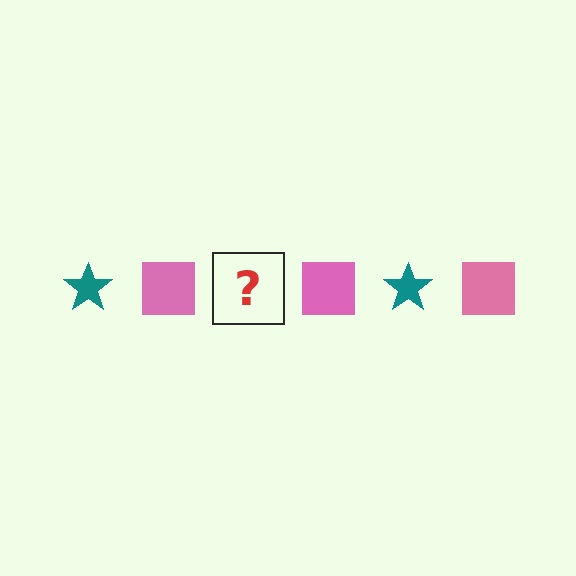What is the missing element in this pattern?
The missing element is a teal star.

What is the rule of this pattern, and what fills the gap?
The rule is that the pattern alternates between teal star and pink square. The gap should be filled with a teal star.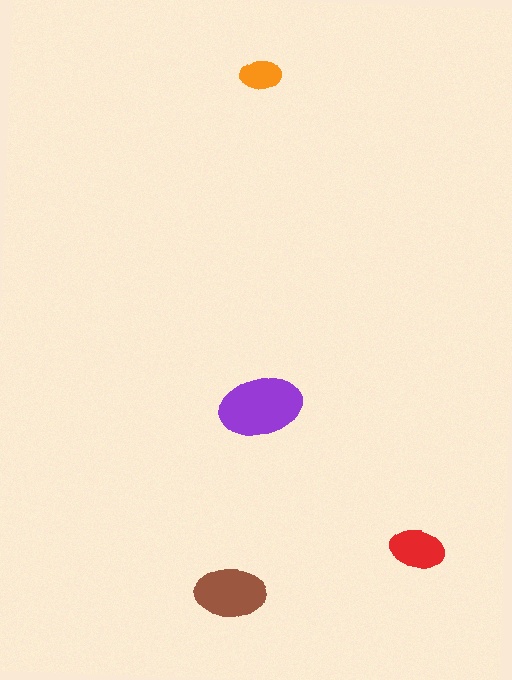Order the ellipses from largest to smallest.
the purple one, the brown one, the red one, the orange one.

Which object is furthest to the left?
The brown ellipse is leftmost.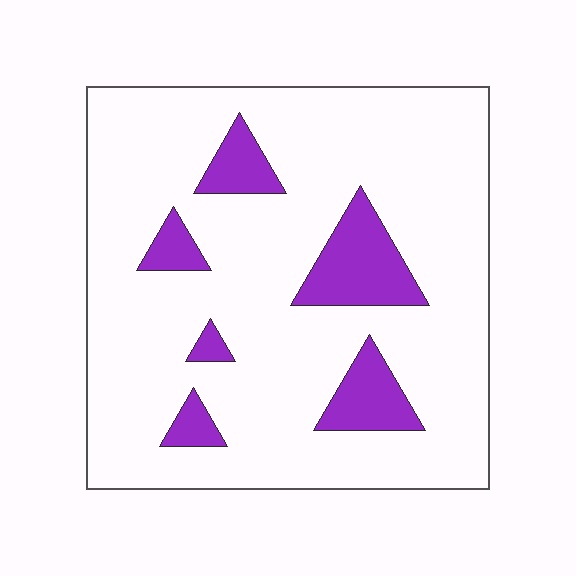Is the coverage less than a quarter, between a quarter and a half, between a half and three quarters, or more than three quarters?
Less than a quarter.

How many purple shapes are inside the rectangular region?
6.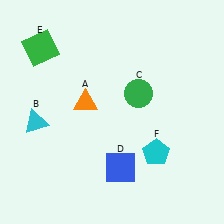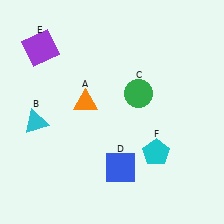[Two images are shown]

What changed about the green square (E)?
In Image 1, E is green. In Image 2, it changed to purple.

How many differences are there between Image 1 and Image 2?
There is 1 difference between the two images.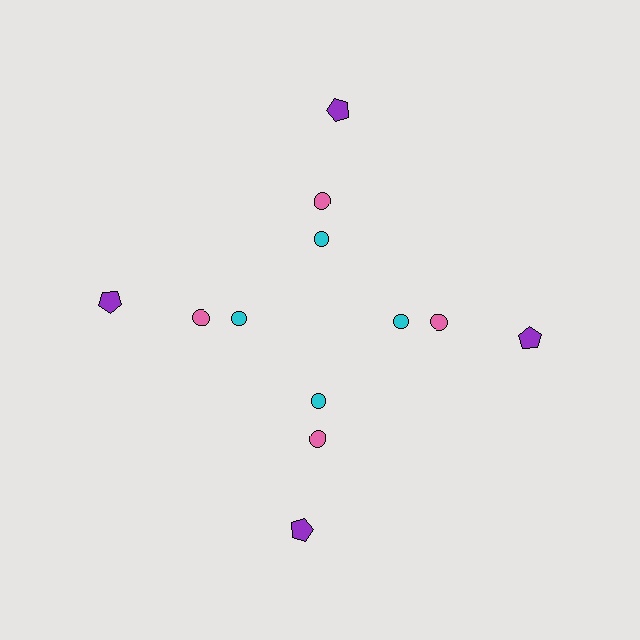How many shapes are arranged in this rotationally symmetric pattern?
There are 12 shapes, arranged in 4 groups of 3.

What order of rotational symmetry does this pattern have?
This pattern has 4-fold rotational symmetry.